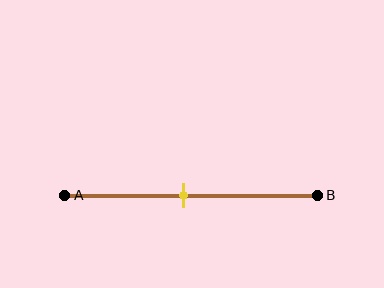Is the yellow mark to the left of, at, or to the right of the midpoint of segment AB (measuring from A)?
The yellow mark is to the left of the midpoint of segment AB.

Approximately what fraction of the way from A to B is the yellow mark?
The yellow mark is approximately 45% of the way from A to B.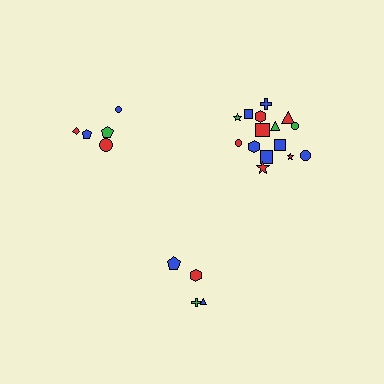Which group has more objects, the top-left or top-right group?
The top-right group.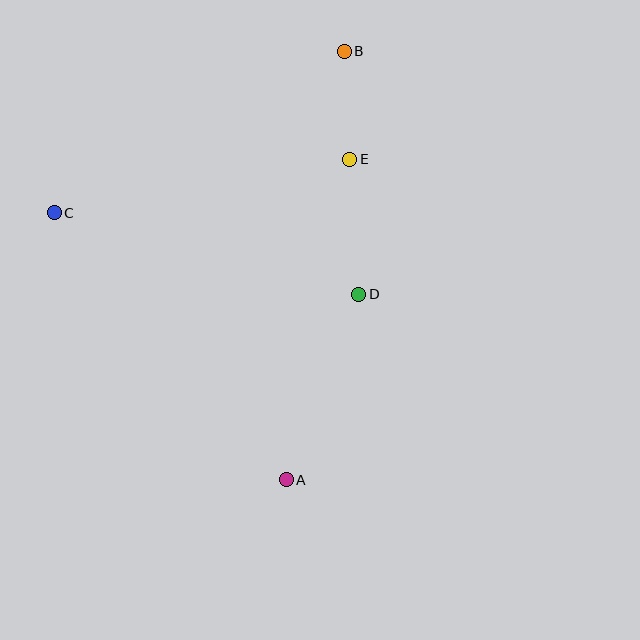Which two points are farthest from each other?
Points A and B are farthest from each other.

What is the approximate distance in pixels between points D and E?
The distance between D and E is approximately 135 pixels.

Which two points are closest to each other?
Points B and E are closest to each other.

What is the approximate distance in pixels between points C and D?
The distance between C and D is approximately 315 pixels.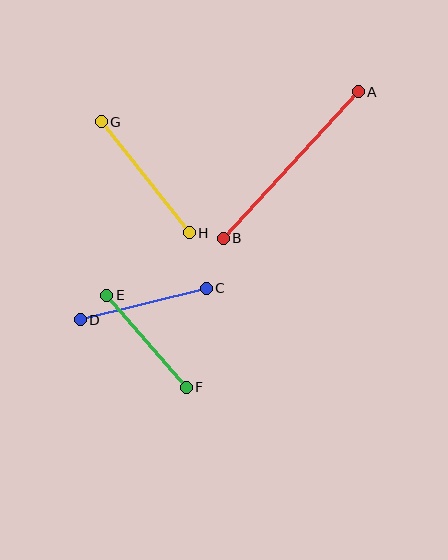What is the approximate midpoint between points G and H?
The midpoint is at approximately (145, 177) pixels.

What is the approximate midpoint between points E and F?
The midpoint is at approximately (146, 341) pixels.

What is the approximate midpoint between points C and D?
The midpoint is at approximately (143, 304) pixels.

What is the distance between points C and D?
The distance is approximately 130 pixels.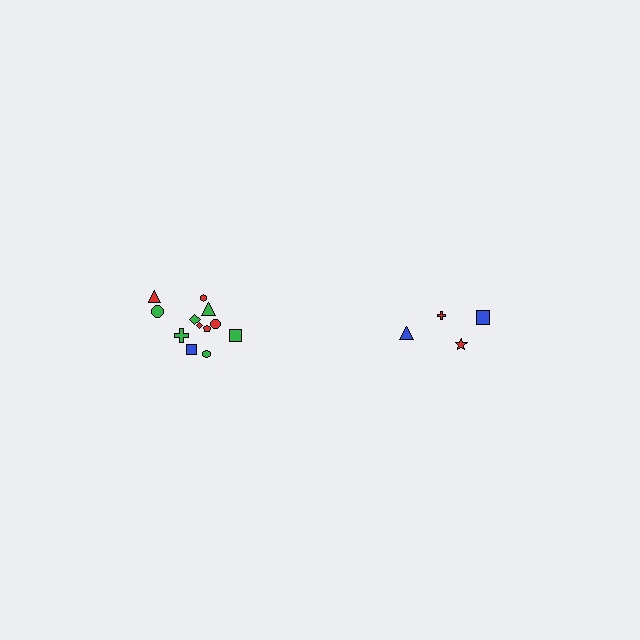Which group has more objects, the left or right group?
The left group.